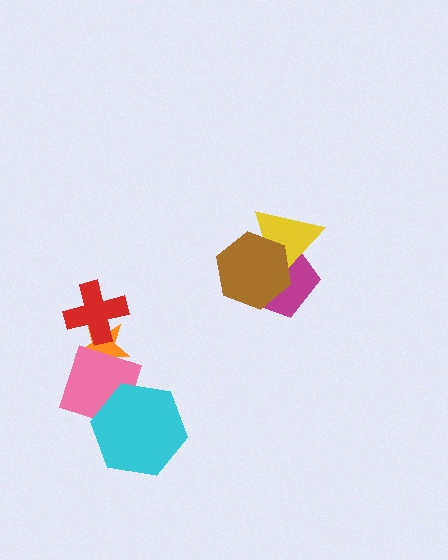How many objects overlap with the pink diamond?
2 objects overlap with the pink diamond.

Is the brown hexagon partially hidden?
No, no other shape covers it.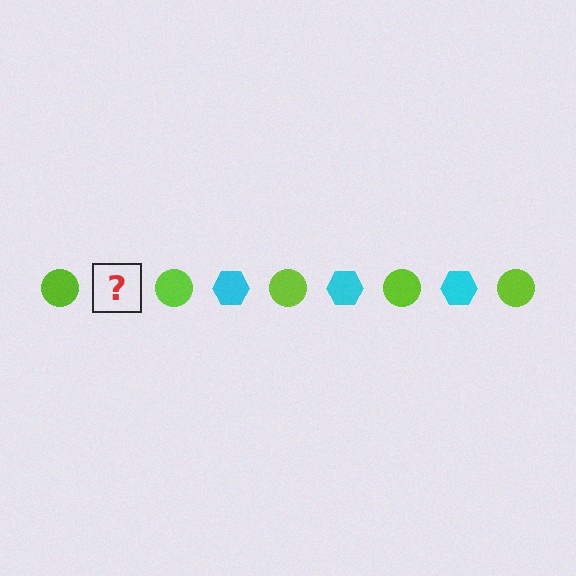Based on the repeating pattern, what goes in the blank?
The blank should be a cyan hexagon.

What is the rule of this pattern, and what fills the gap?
The rule is that the pattern alternates between lime circle and cyan hexagon. The gap should be filled with a cyan hexagon.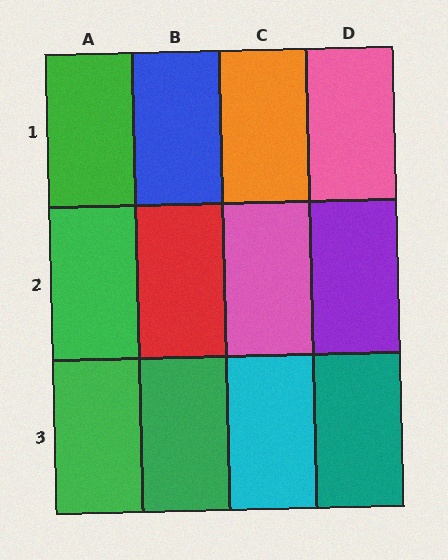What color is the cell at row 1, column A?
Green.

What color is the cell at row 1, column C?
Orange.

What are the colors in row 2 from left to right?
Green, red, pink, purple.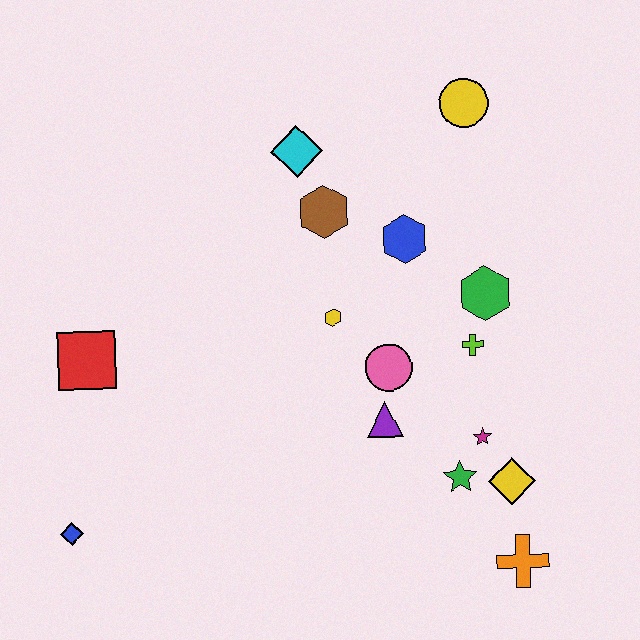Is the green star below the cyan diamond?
Yes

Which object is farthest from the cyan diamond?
The orange cross is farthest from the cyan diamond.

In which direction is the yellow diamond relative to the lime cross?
The yellow diamond is below the lime cross.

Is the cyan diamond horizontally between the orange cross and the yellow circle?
No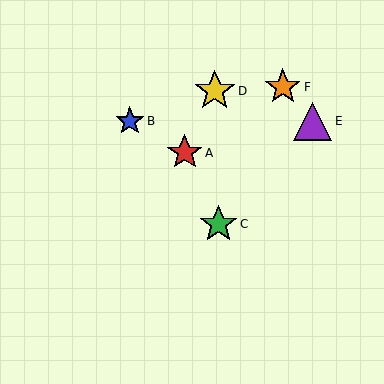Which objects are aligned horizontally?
Objects B, E are aligned horizontally.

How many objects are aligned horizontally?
2 objects (B, E) are aligned horizontally.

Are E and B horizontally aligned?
Yes, both are at y≈121.